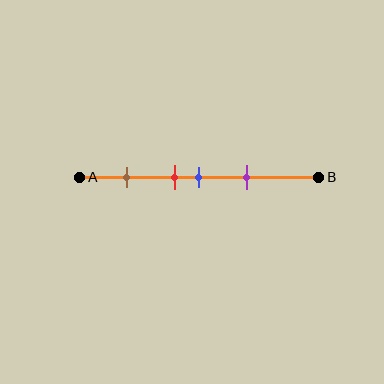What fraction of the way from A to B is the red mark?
The red mark is approximately 40% (0.4) of the way from A to B.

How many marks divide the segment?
There are 4 marks dividing the segment.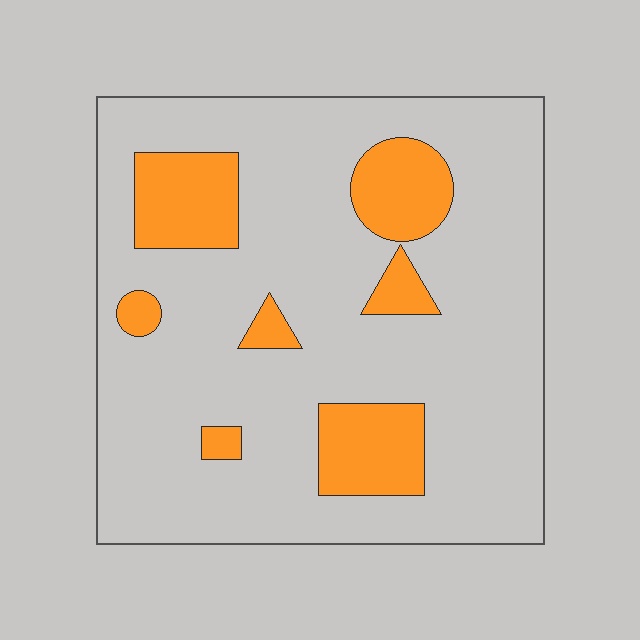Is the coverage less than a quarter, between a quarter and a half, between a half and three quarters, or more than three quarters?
Less than a quarter.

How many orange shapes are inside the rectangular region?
7.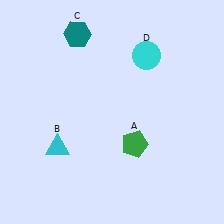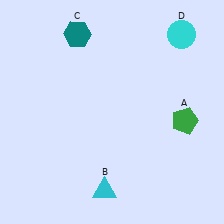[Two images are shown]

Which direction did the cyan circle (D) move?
The cyan circle (D) moved right.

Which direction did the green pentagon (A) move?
The green pentagon (A) moved right.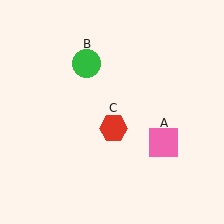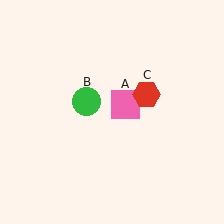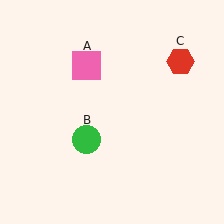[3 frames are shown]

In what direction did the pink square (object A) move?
The pink square (object A) moved up and to the left.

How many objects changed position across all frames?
3 objects changed position: pink square (object A), green circle (object B), red hexagon (object C).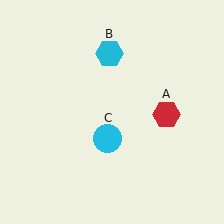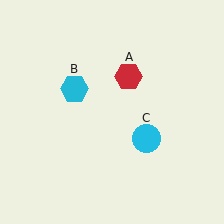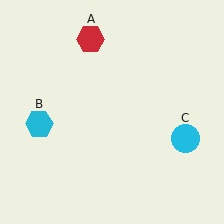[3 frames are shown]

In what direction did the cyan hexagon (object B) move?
The cyan hexagon (object B) moved down and to the left.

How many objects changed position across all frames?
3 objects changed position: red hexagon (object A), cyan hexagon (object B), cyan circle (object C).